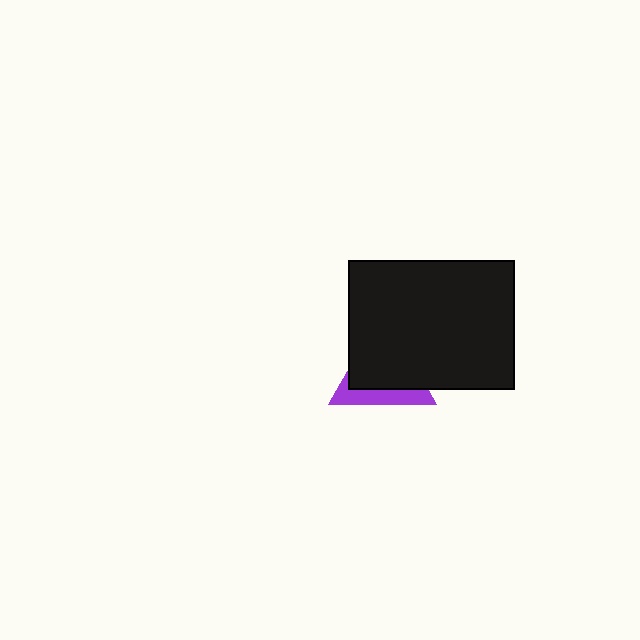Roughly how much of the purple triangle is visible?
A small part of it is visible (roughly 33%).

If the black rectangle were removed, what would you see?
You would see the complete purple triangle.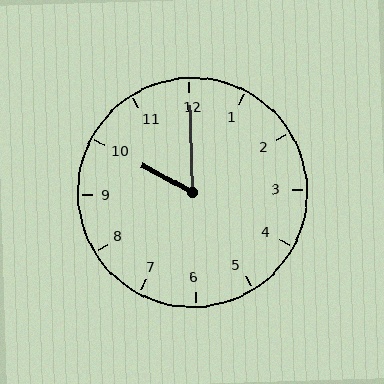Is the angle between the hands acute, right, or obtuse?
It is acute.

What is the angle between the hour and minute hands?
Approximately 60 degrees.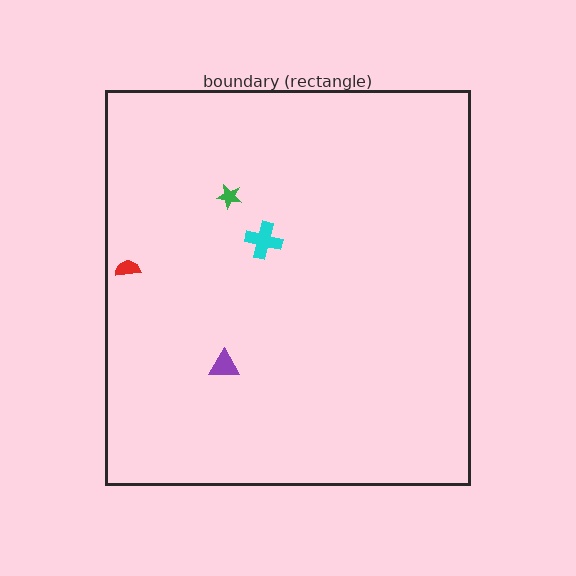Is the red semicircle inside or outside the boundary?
Inside.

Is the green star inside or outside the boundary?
Inside.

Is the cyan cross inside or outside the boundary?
Inside.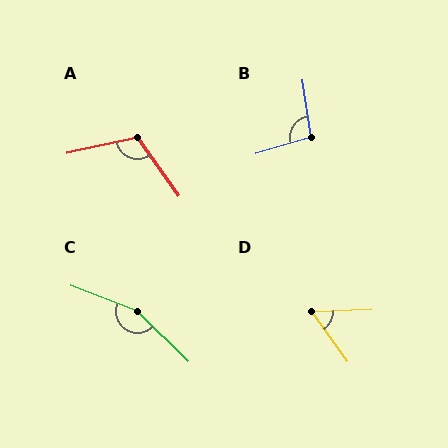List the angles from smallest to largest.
D (57°), B (98°), A (113°), C (157°).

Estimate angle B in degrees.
Approximately 98 degrees.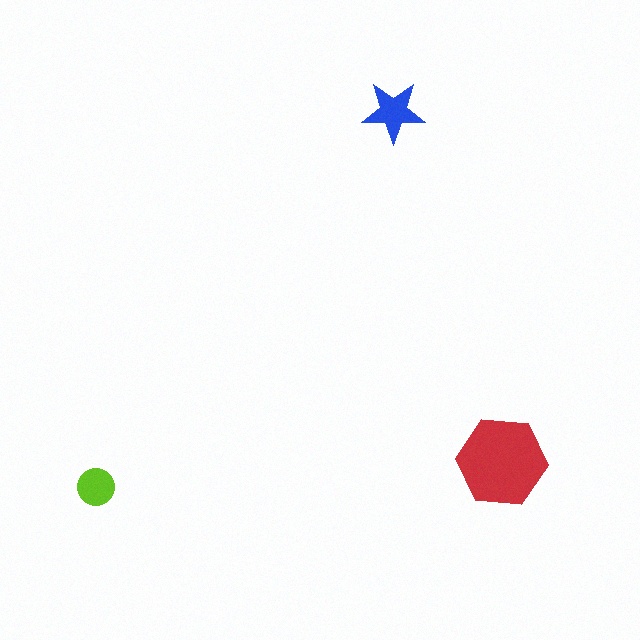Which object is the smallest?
The lime circle.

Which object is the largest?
The red hexagon.